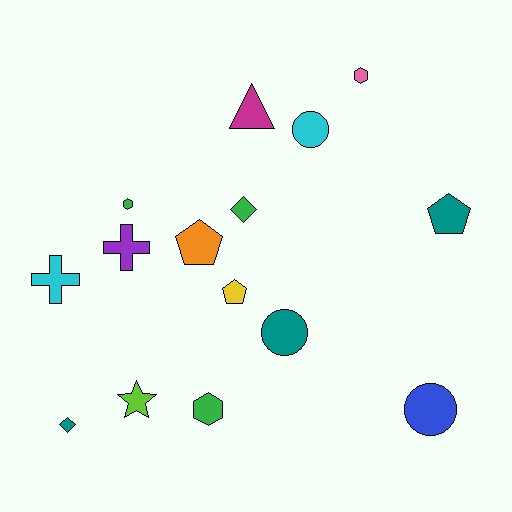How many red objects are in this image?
There are no red objects.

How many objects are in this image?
There are 15 objects.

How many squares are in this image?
There are no squares.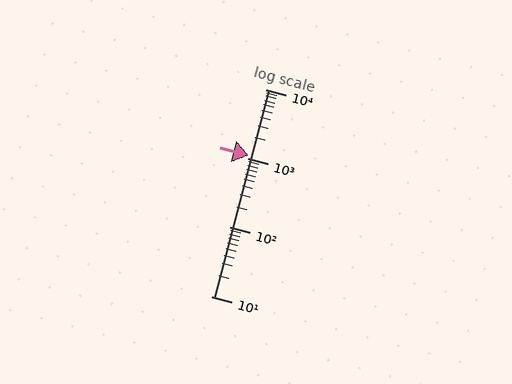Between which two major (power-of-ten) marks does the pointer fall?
The pointer is between 1000 and 10000.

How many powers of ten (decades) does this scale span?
The scale spans 3 decades, from 10 to 10000.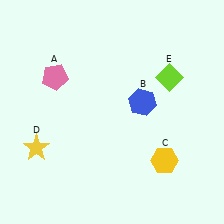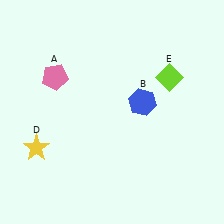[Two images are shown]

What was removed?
The yellow hexagon (C) was removed in Image 2.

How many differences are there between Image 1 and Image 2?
There is 1 difference between the two images.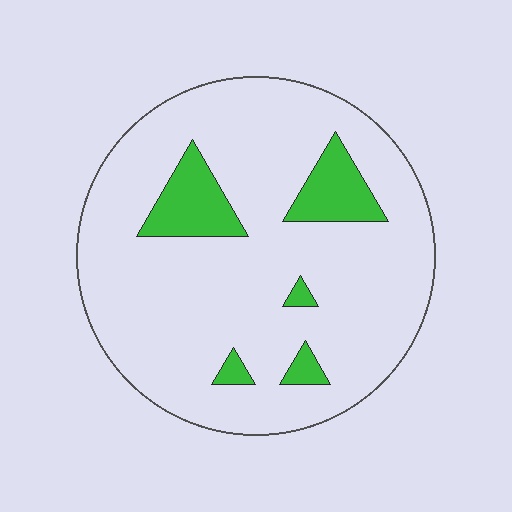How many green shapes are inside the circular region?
5.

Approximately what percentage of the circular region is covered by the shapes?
Approximately 15%.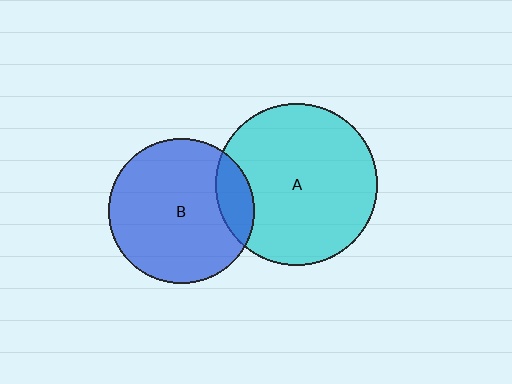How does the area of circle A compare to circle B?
Approximately 1.2 times.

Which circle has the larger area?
Circle A (cyan).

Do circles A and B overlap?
Yes.